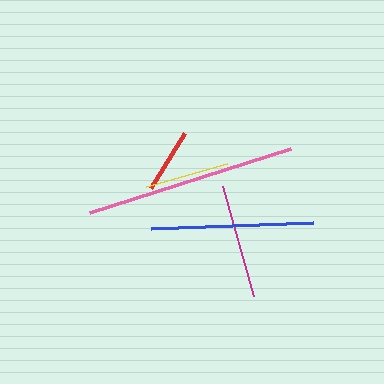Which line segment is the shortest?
The red line is the shortest at approximately 64 pixels.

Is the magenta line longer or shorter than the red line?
The magenta line is longer than the red line.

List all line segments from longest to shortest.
From longest to shortest: pink, blue, magenta, yellow, red.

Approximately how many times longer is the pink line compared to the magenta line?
The pink line is approximately 1.9 times the length of the magenta line.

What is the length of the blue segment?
The blue segment is approximately 162 pixels long.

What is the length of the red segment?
The red segment is approximately 64 pixels long.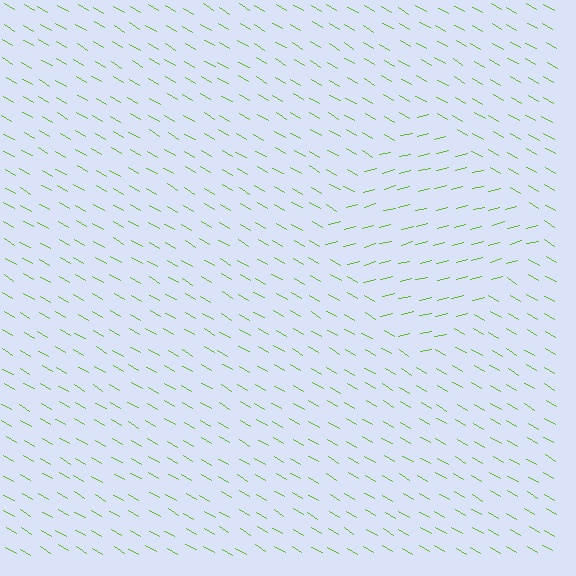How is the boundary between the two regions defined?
The boundary is defined purely by a change in line orientation (approximately 45 degrees difference). All lines are the same color and thickness.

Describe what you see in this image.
The image is filled with small lime line segments. A diamond region in the image has lines oriented differently from the surrounding lines, creating a visible texture boundary.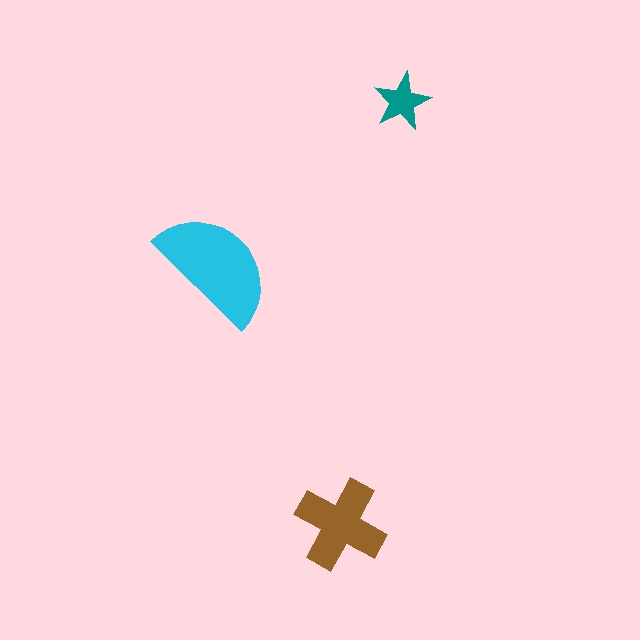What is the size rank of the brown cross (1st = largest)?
2nd.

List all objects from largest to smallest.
The cyan semicircle, the brown cross, the teal star.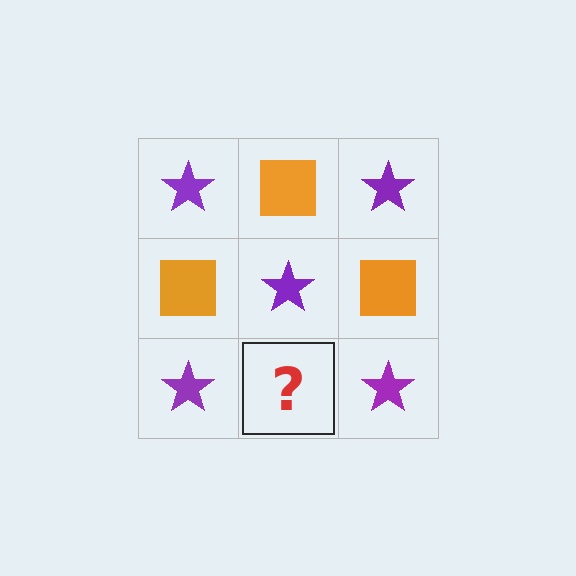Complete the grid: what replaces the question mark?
The question mark should be replaced with an orange square.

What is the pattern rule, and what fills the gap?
The rule is that it alternates purple star and orange square in a checkerboard pattern. The gap should be filled with an orange square.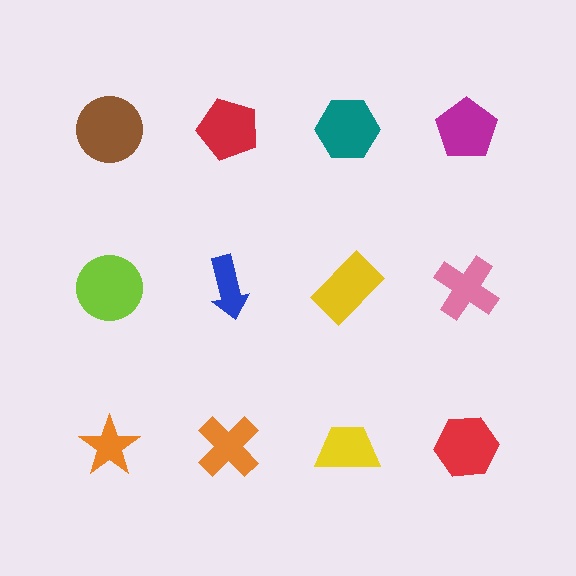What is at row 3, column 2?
An orange cross.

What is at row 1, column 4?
A magenta pentagon.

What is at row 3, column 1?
An orange star.